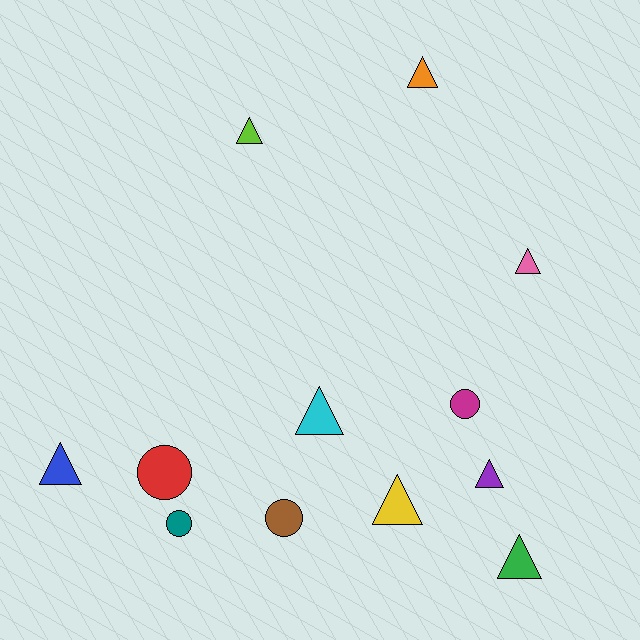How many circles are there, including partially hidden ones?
There are 4 circles.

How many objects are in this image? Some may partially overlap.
There are 12 objects.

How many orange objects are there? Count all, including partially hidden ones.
There is 1 orange object.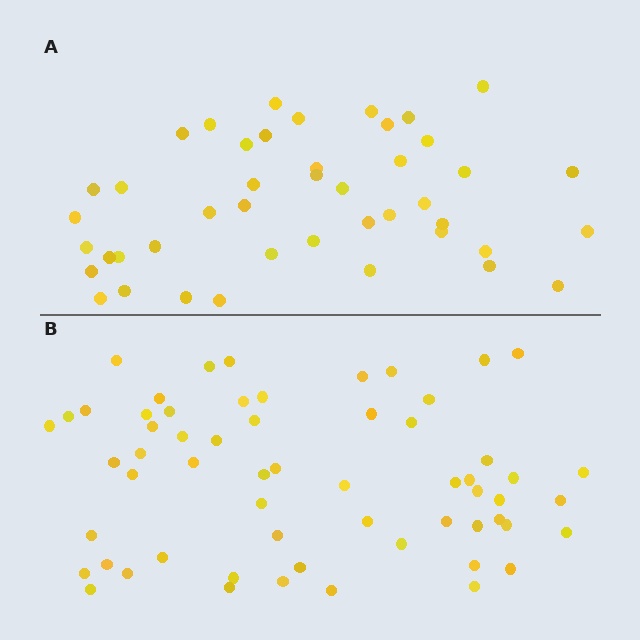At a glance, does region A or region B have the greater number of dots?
Region B (the bottom region) has more dots.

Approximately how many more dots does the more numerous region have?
Region B has approximately 15 more dots than region A.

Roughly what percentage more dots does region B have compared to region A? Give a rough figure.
About 35% more.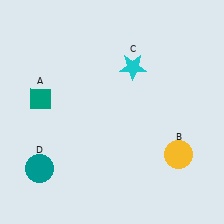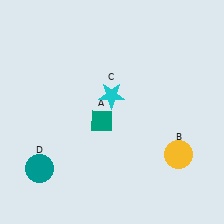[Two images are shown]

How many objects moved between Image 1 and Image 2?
2 objects moved between the two images.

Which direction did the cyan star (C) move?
The cyan star (C) moved down.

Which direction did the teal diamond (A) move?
The teal diamond (A) moved right.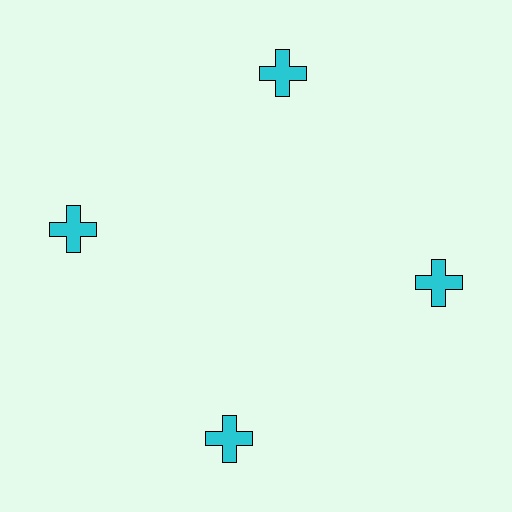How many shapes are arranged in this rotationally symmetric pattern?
There are 4 shapes, arranged in 4 groups of 1.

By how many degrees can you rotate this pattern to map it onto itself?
The pattern maps onto itself every 90 degrees of rotation.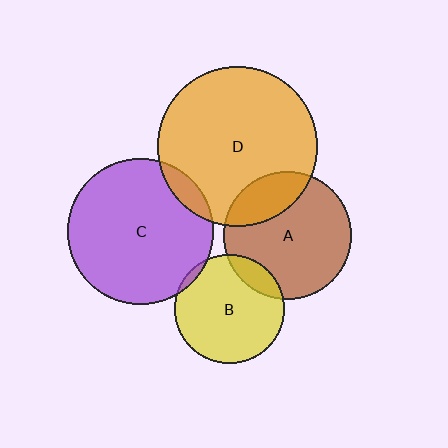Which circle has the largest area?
Circle D (orange).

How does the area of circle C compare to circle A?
Approximately 1.3 times.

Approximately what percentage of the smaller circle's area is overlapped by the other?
Approximately 10%.